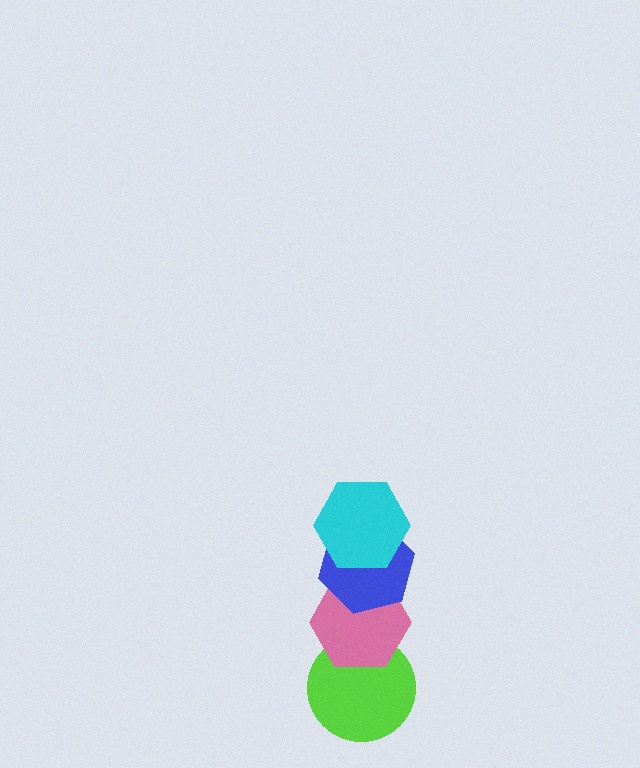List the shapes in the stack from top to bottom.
From top to bottom: the cyan hexagon, the blue hexagon, the pink hexagon, the lime circle.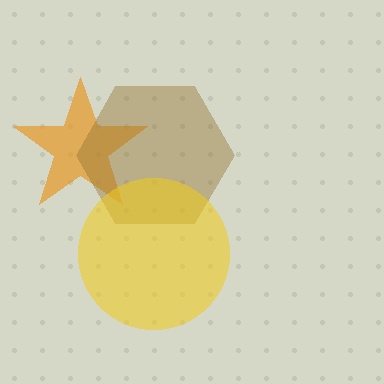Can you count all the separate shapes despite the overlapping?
Yes, there are 3 separate shapes.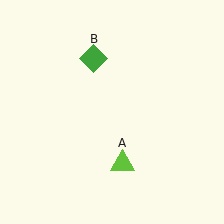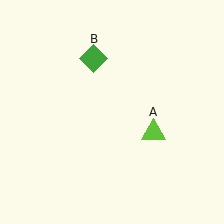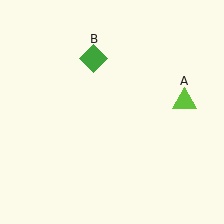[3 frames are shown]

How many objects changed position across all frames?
1 object changed position: lime triangle (object A).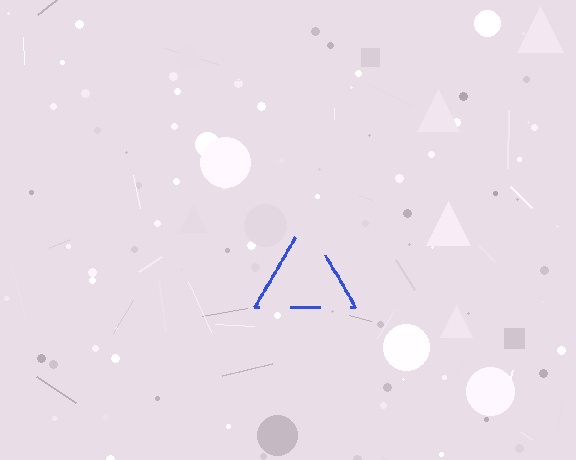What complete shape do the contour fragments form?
The contour fragments form a triangle.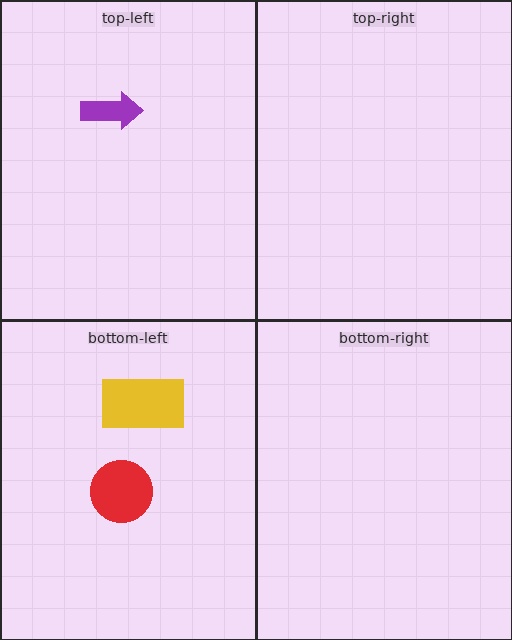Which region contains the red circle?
The bottom-left region.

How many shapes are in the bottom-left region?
2.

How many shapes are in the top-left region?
1.